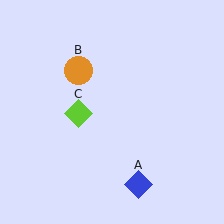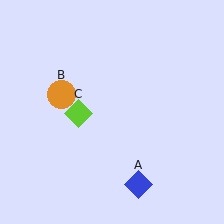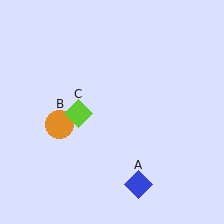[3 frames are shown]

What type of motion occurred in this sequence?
The orange circle (object B) rotated counterclockwise around the center of the scene.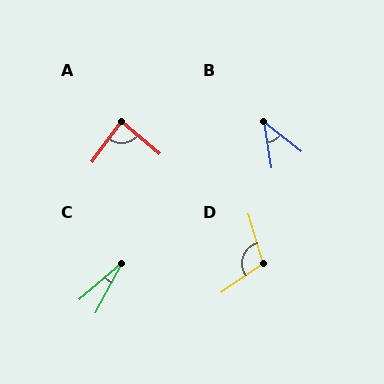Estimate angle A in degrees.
Approximately 86 degrees.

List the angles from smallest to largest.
C (22°), B (43°), A (86°), D (109°).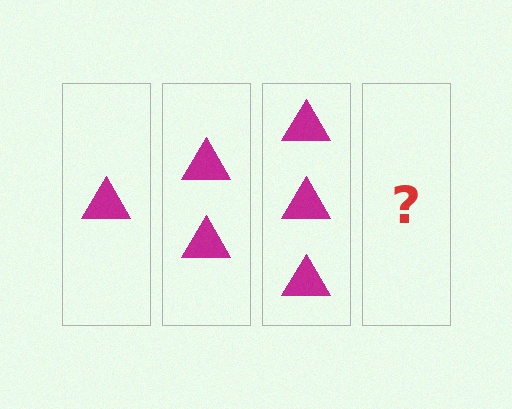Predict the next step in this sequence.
The next step is 4 triangles.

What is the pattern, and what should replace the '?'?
The pattern is that each step adds one more triangle. The '?' should be 4 triangles.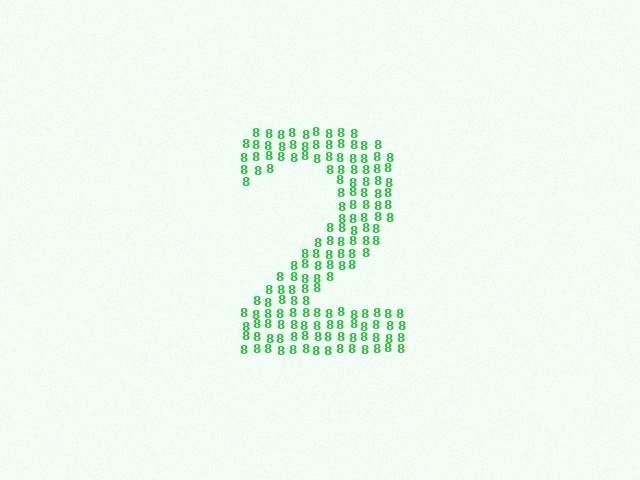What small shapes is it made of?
It is made of small digit 8's.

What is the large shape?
The large shape is the digit 2.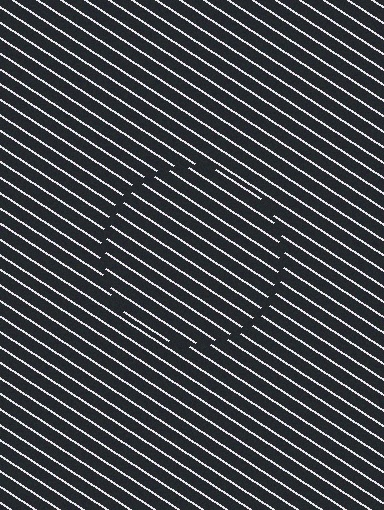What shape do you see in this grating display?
An illusory circle. The interior of the shape contains the same grating, shifted by half a period — the contour is defined by the phase discontinuity where line-ends from the inner and outer gratings abut.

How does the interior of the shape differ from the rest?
The interior of the shape contains the same grating, shifted by half a period — the contour is defined by the phase discontinuity where line-ends from the inner and outer gratings abut.